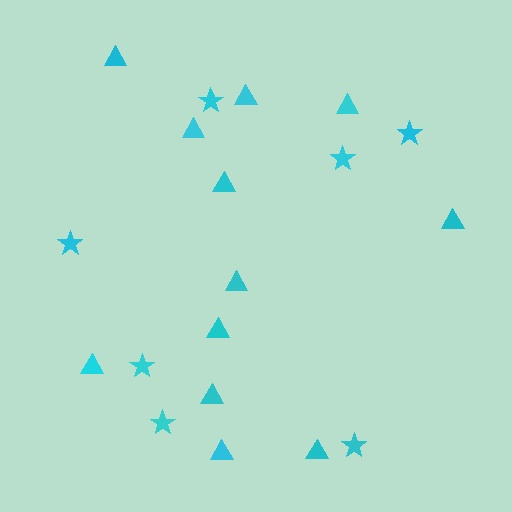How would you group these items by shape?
There are 2 groups: one group of triangles (12) and one group of stars (7).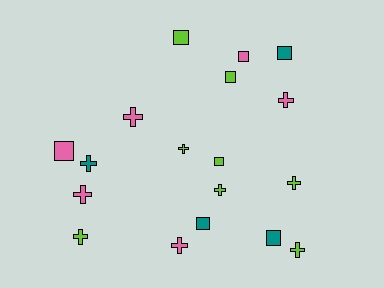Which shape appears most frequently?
Cross, with 10 objects.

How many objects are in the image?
There are 18 objects.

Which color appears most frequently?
Lime, with 8 objects.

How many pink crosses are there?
There are 4 pink crosses.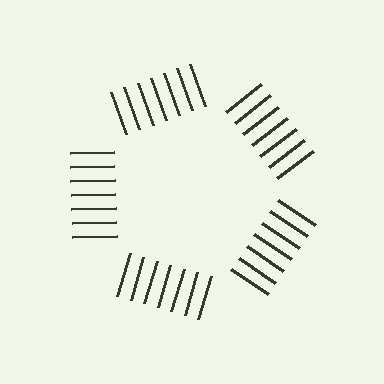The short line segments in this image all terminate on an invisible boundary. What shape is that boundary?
An illusory pentagon — the line segments terminate on its edges but no continuous stroke is drawn.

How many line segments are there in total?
35 — 7 along each of the 5 edges.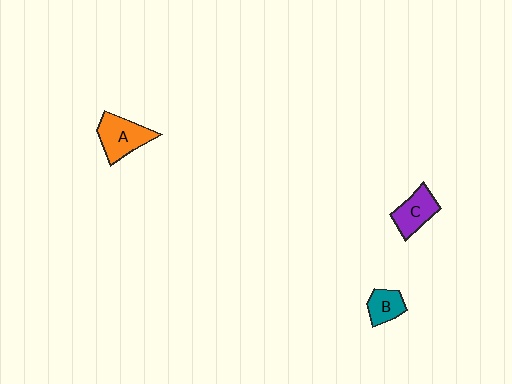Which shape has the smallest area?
Shape B (teal).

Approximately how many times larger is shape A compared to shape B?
Approximately 1.7 times.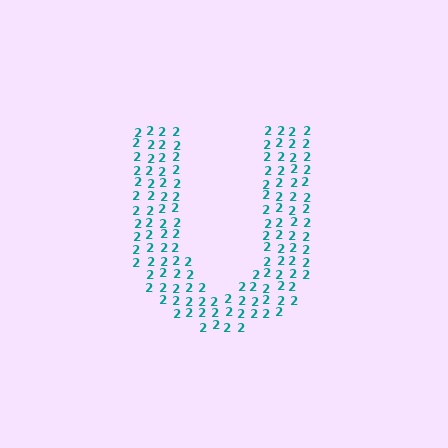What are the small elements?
The small elements are digit 2's.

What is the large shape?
The large shape is the letter U.